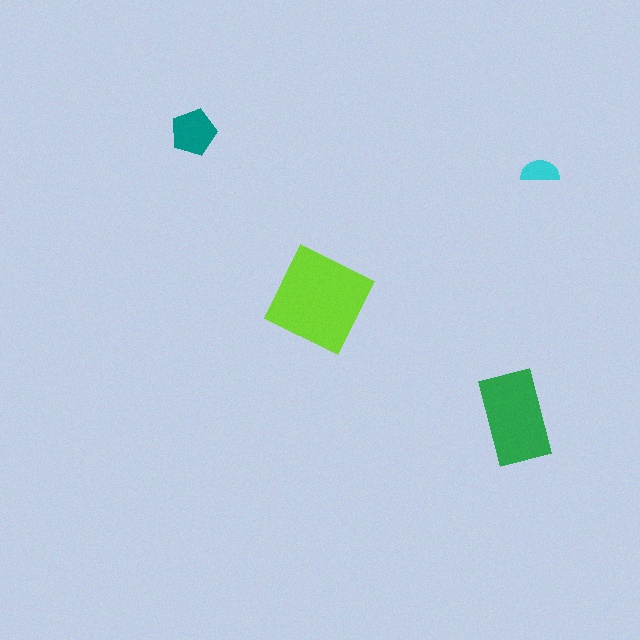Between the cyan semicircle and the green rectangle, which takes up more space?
The green rectangle.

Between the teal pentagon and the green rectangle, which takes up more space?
The green rectangle.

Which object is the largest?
The lime square.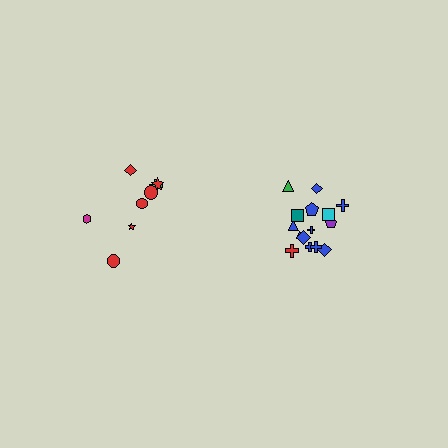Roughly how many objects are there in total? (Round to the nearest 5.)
Roughly 25 objects in total.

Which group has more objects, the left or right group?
The right group.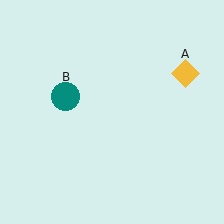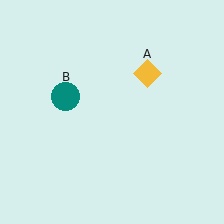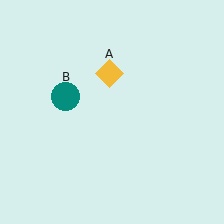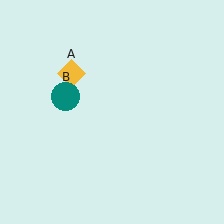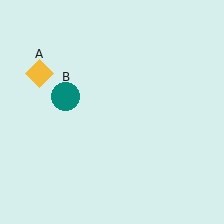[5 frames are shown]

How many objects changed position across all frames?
1 object changed position: yellow diamond (object A).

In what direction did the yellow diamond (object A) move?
The yellow diamond (object A) moved left.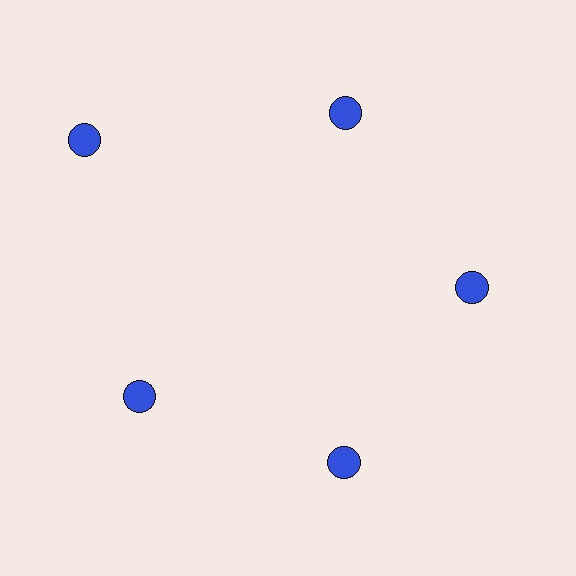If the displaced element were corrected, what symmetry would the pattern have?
It would have 5-fold rotational symmetry — the pattern would map onto itself every 72 degrees.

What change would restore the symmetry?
The symmetry would be restored by moving it inward, back onto the ring so that all 5 circles sit at equal angles and equal distance from the center.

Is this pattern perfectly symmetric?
No. The 5 blue circles are arranged in a ring, but one element near the 10 o'clock position is pushed outward from the center, breaking the 5-fold rotational symmetry.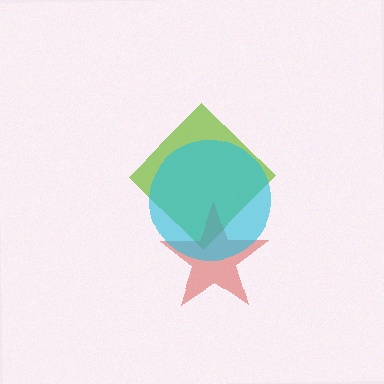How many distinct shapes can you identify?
There are 3 distinct shapes: a lime diamond, a red star, a cyan circle.